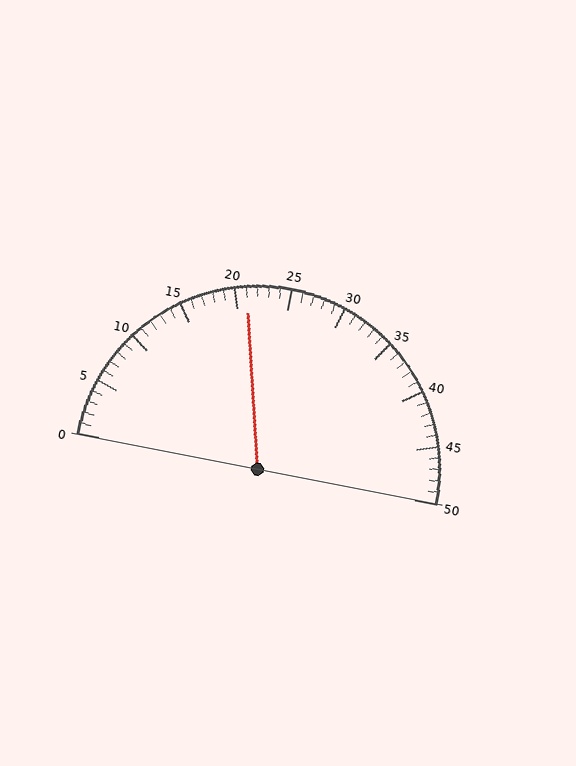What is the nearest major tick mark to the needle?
The nearest major tick mark is 20.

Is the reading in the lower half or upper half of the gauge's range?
The reading is in the lower half of the range (0 to 50).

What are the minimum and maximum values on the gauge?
The gauge ranges from 0 to 50.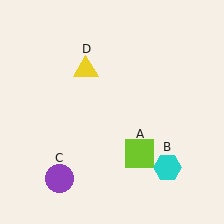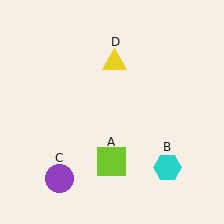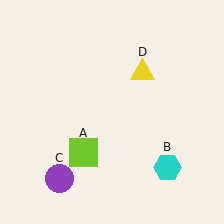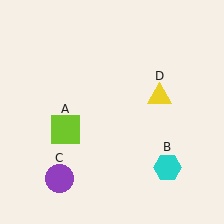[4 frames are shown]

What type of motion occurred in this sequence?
The lime square (object A), yellow triangle (object D) rotated clockwise around the center of the scene.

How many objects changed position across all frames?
2 objects changed position: lime square (object A), yellow triangle (object D).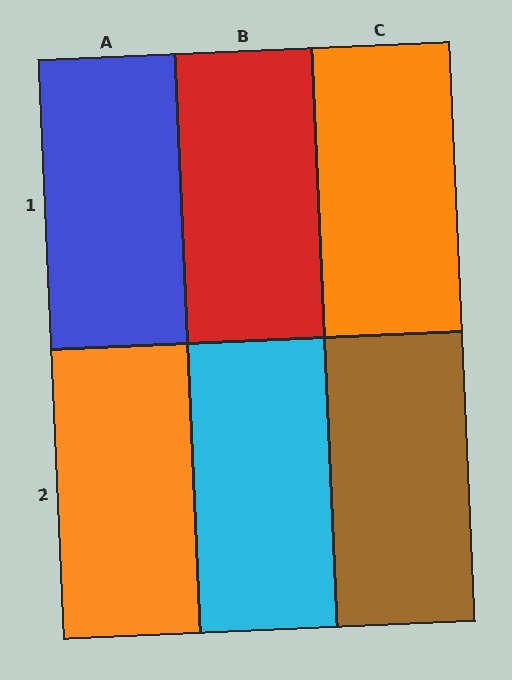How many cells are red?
1 cell is red.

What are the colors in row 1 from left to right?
Blue, red, orange.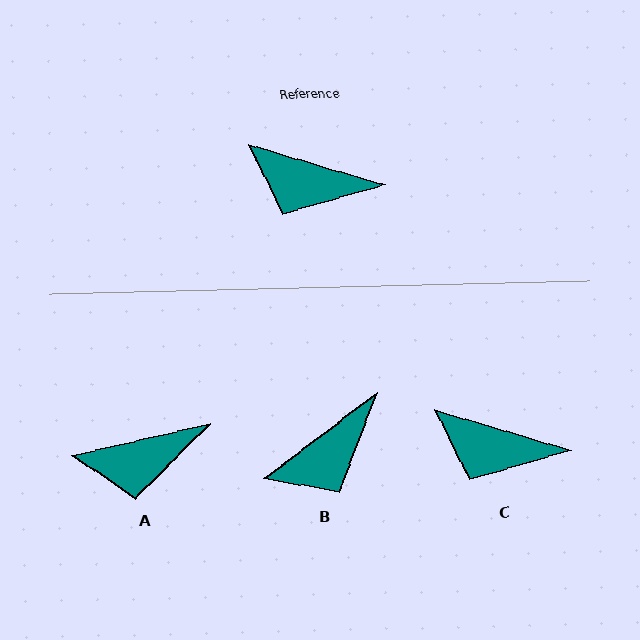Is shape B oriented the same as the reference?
No, it is off by about 54 degrees.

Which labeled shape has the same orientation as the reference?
C.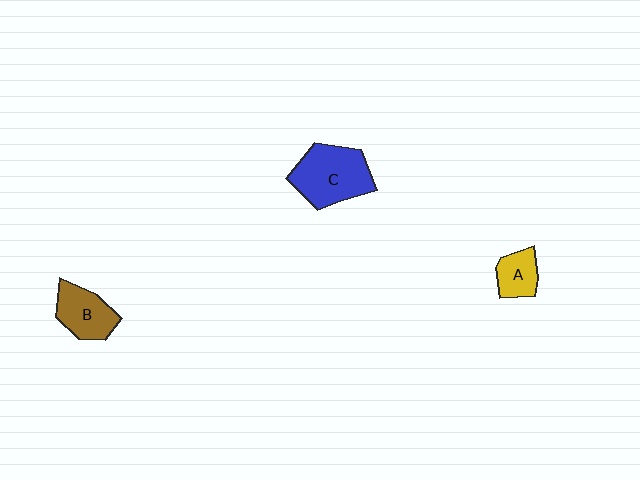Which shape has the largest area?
Shape C (blue).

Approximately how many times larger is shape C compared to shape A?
Approximately 2.2 times.